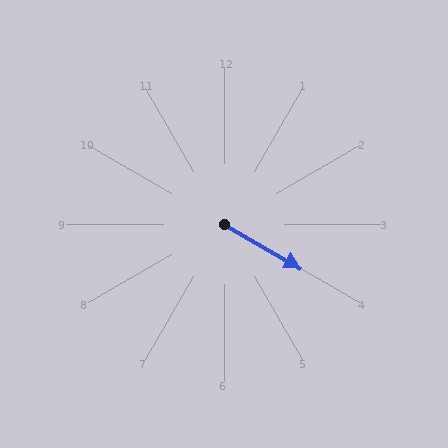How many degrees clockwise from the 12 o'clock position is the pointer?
Approximately 120 degrees.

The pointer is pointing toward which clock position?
Roughly 4 o'clock.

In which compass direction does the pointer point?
Southeast.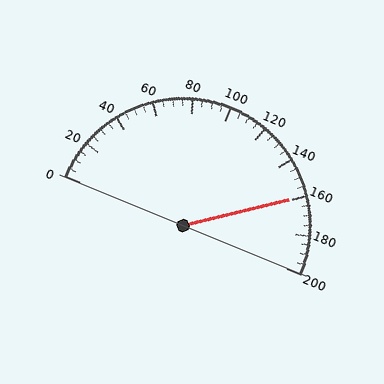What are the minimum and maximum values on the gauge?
The gauge ranges from 0 to 200.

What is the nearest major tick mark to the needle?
The nearest major tick mark is 160.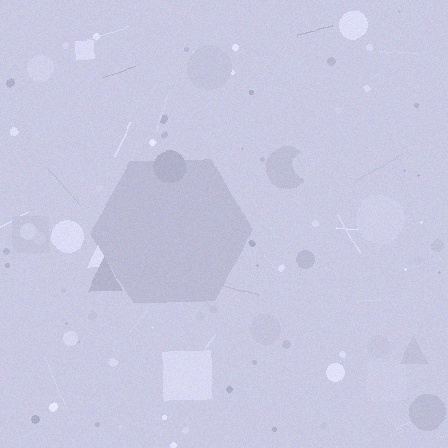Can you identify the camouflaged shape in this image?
The camouflaged shape is a hexagon.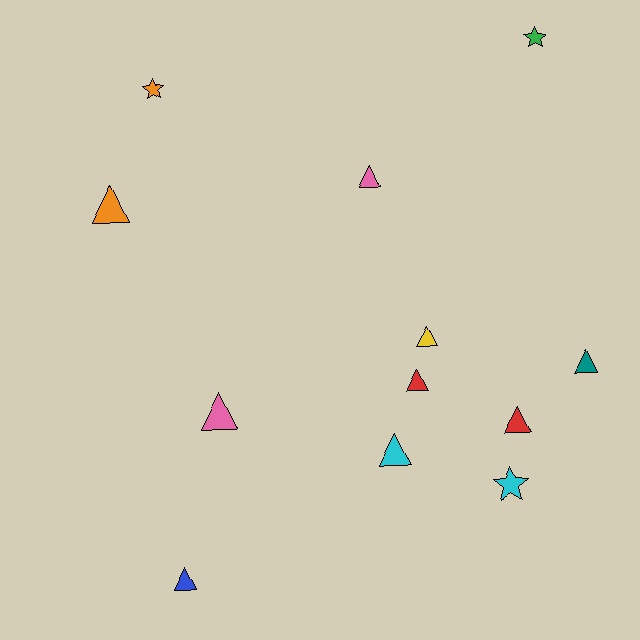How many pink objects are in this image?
There are 2 pink objects.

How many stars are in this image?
There are 3 stars.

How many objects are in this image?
There are 12 objects.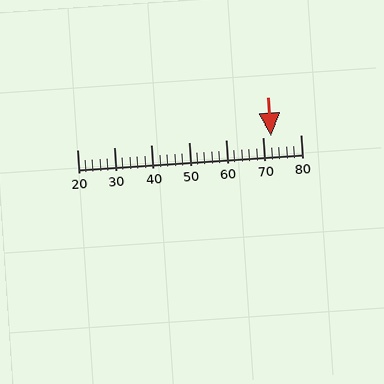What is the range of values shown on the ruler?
The ruler shows values from 20 to 80.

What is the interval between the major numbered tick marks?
The major tick marks are spaced 10 units apart.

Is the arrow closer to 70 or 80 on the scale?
The arrow is closer to 70.